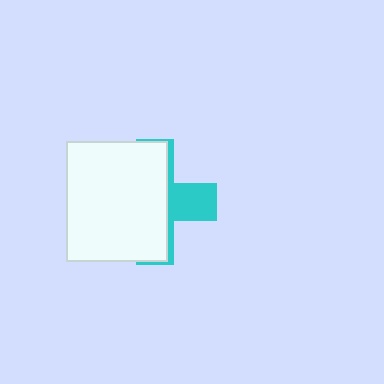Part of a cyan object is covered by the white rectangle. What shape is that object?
It is a cross.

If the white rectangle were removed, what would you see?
You would see the complete cyan cross.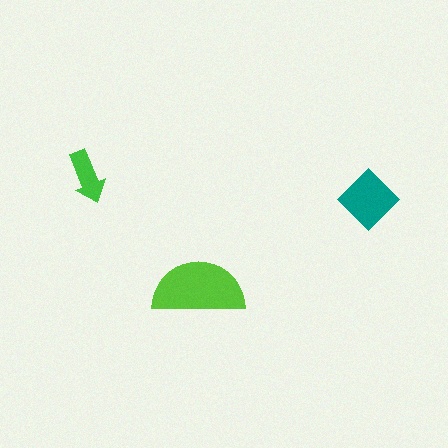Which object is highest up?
The green arrow is topmost.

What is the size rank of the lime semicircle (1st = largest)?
1st.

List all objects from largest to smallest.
The lime semicircle, the teal diamond, the green arrow.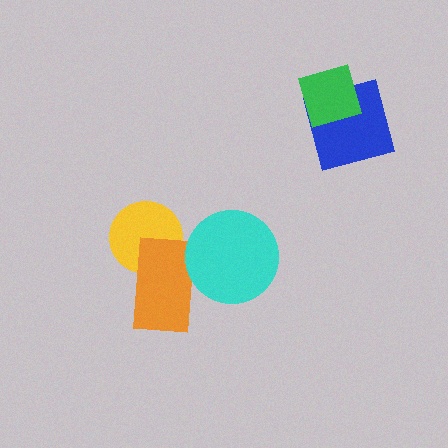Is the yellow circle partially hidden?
Yes, it is partially covered by another shape.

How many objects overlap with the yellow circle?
1 object overlaps with the yellow circle.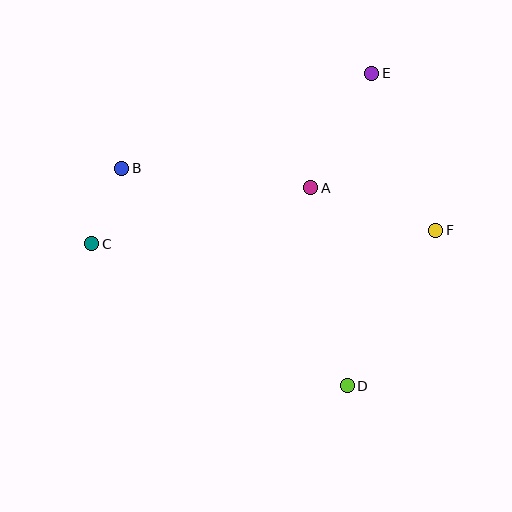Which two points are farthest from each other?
Points C and F are farthest from each other.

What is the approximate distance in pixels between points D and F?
The distance between D and F is approximately 179 pixels.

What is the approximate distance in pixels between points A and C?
The distance between A and C is approximately 226 pixels.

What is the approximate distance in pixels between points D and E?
The distance between D and E is approximately 314 pixels.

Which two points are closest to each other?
Points B and C are closest to each other.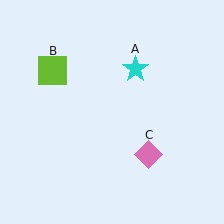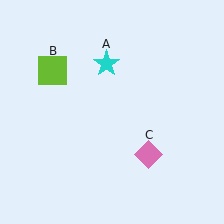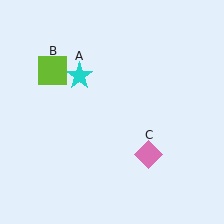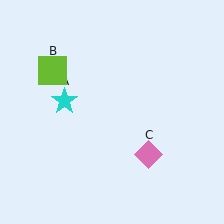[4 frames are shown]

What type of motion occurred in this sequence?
The cyan star (object A) rotated counterclockwise around the center of the scene.